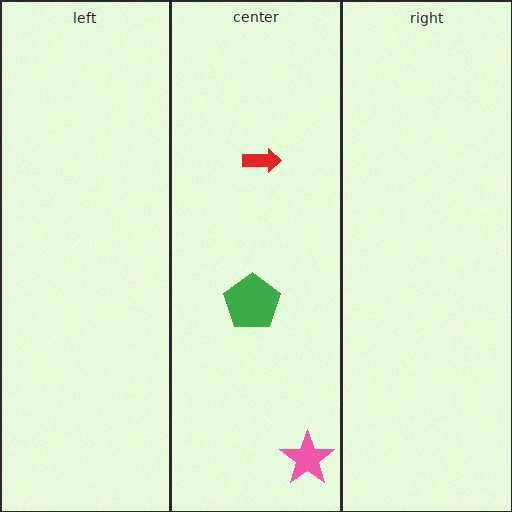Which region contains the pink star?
The center region.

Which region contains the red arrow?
The center region.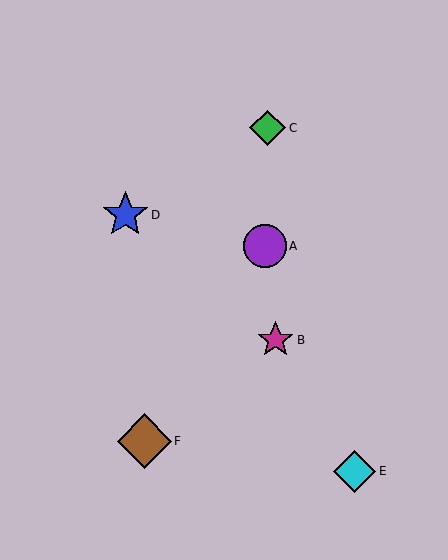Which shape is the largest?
The brown diamond (labeled F) is the largest.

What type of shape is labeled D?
Shape D is a blue star.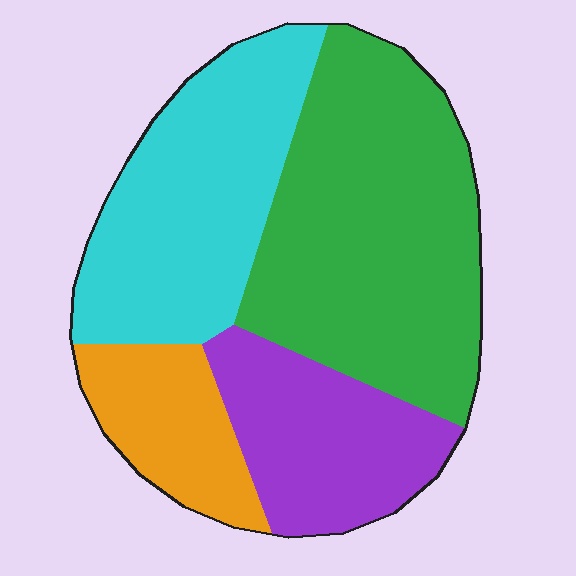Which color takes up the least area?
Orange, at roughly 15%.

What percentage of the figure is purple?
Purple covers about 20% of the figure.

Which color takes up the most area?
Green, at roughly 40%.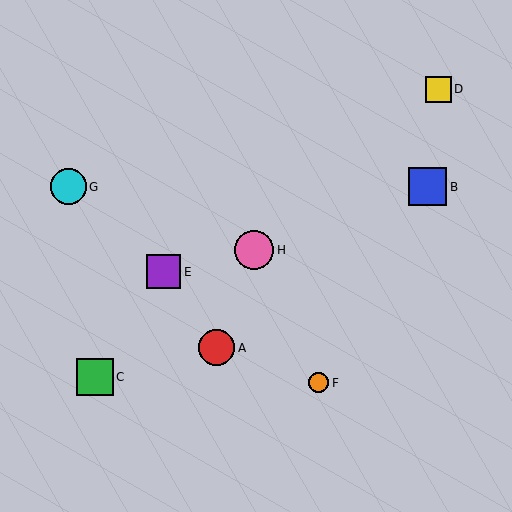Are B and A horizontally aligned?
No, B is at y≈187 and A is at y≈348.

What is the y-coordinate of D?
Object D is at y≈89.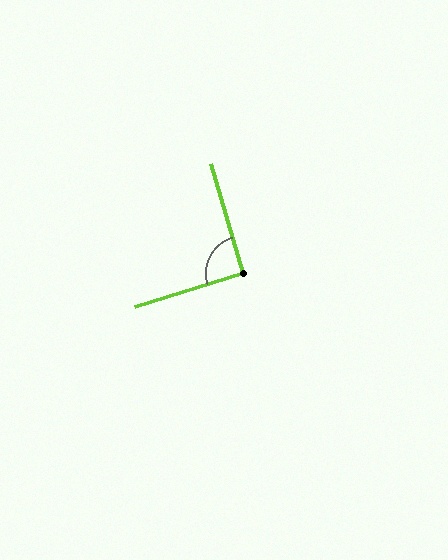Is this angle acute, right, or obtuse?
It is approximately a right angle.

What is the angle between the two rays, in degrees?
Approximately 91 degrees.